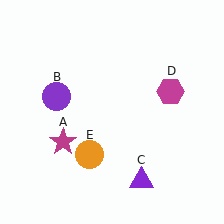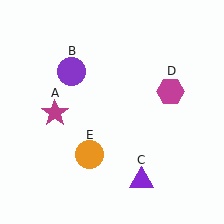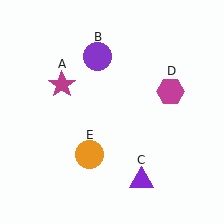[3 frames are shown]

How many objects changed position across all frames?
2 objects changed position: magenta star (object A), purple circle (object B).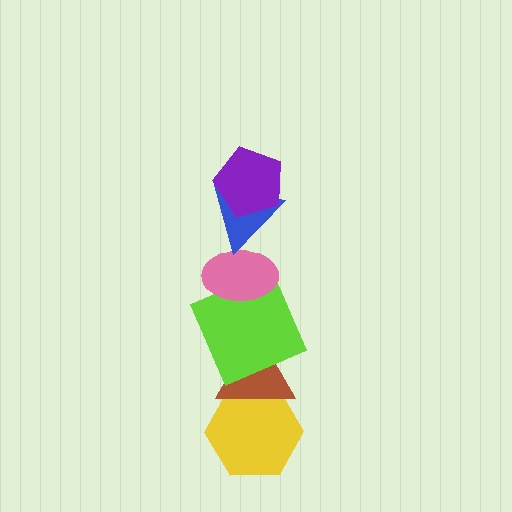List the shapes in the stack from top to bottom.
From top to bottom: the purple pentagon, the blue triangle, the pink ellipse, the lime square, the brown triangle, the yellow hexagon.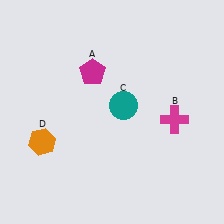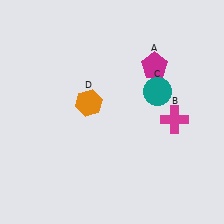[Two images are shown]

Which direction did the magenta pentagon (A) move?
The magenta pentagon (A) moved right.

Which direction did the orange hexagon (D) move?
The orange hexagon (D) moved right.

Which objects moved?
The objects that moved are: the magenta pentagon (A), the teal circle (C), the orange hexagon (D).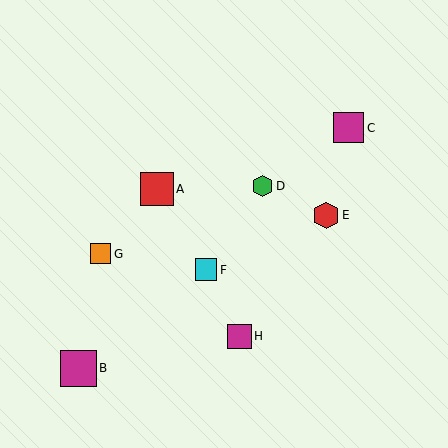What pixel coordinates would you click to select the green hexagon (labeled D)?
Click at (262, 186) to select the green hexagon D.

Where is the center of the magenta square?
The center of the magenta square is at (239, 336).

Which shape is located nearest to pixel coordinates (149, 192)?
The red square (labeled A) at (157, 189) is nearest to that location.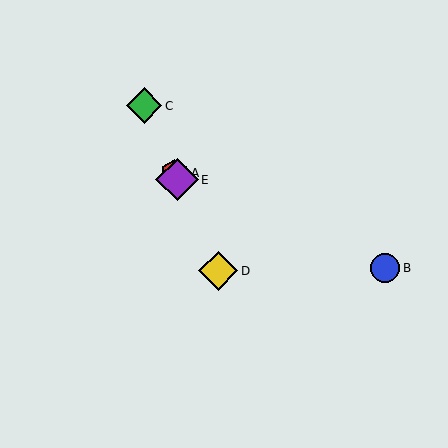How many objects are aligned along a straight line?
4 objects (A, C, D, E) are aligned along a straight line.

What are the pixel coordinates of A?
Object A is at (174, 173).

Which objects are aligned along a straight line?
Objects A, C, D, E are aligned along a straight line.